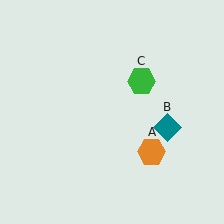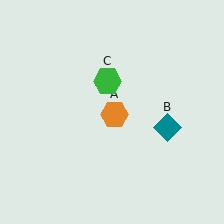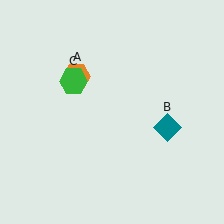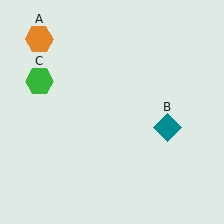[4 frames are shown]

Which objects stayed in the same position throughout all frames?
Teal diamond (object B) remained stationary.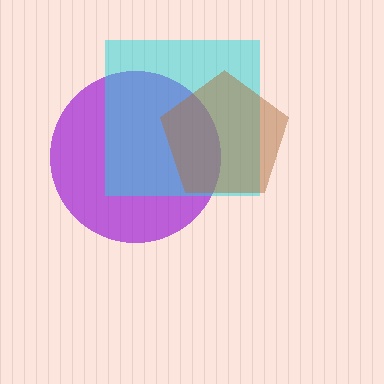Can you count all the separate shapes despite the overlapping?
Yes, there are 3 separate shapes.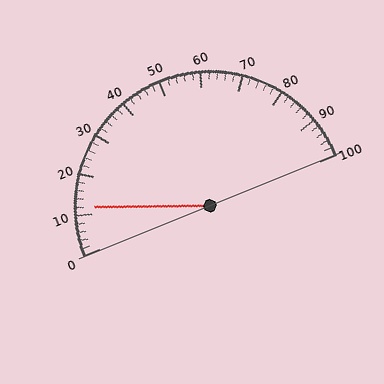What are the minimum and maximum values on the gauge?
The gauge ranges from 0 to 100.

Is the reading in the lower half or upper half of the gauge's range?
The reading is in the lower half of the range (0 to 100).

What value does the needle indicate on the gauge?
The needle indicates approximately 12.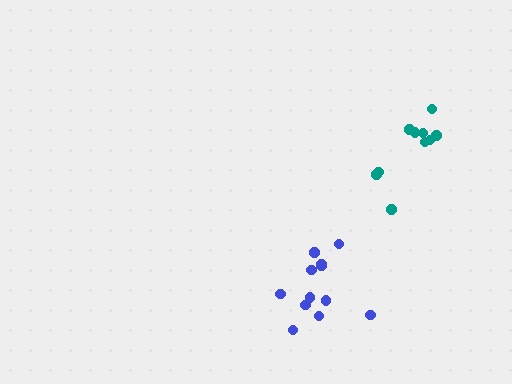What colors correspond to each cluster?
The clusters are colored: teal, blue.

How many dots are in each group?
Group 1: 10 dots, Group 2: 12 dots (22 total).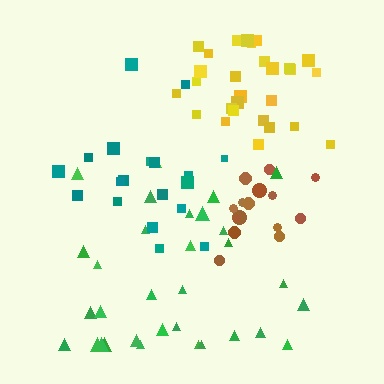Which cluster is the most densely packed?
Yellow.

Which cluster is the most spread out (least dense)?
Green.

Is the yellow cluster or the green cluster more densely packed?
Yellow.